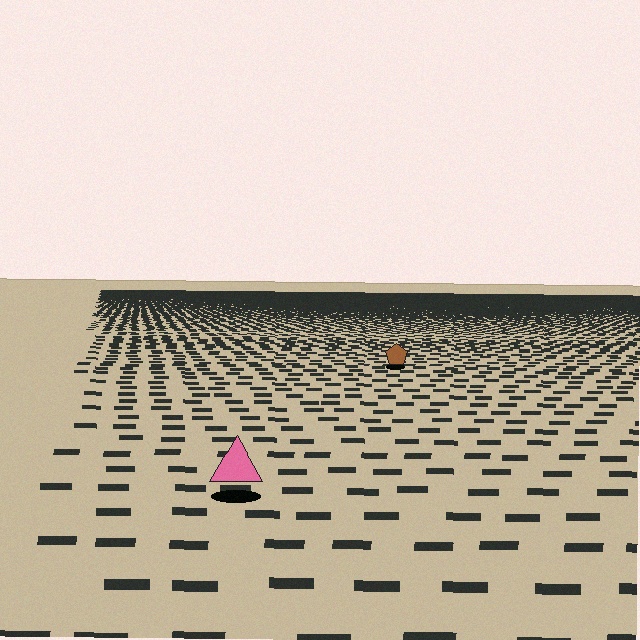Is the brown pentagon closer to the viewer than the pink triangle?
No. The pink triangle is closer — you can tell from the texture gradient: the ground texture is coarser near it.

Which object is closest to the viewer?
The pink triangle is closest. The texture marks near it are larger and more spread out.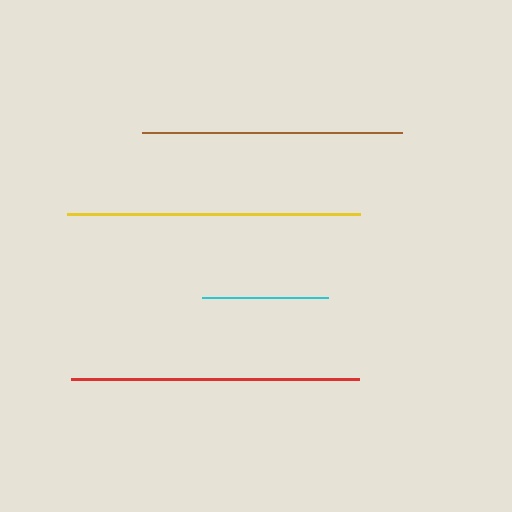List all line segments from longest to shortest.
From longest to shortest: yellow, red, brown, cyan.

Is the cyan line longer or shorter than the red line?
The red line is longer than the cyan line.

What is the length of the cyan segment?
The cyan segment is approximately 126 pixels long.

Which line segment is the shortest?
The cyan line is the shortest at approximately 126 pixels.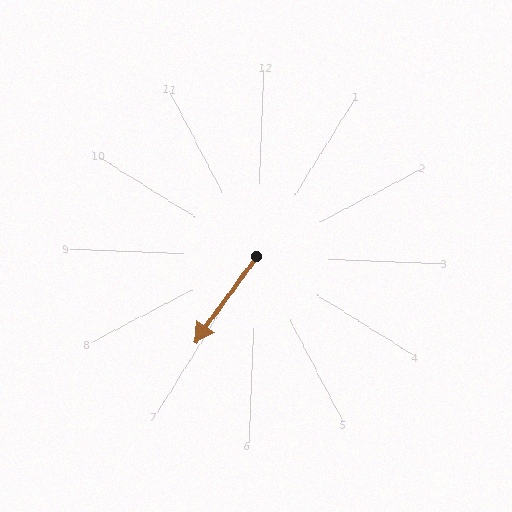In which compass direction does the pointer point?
Southwest.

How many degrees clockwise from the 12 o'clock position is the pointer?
Approximately 213 degrees.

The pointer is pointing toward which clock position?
Roughly 7 o'clock.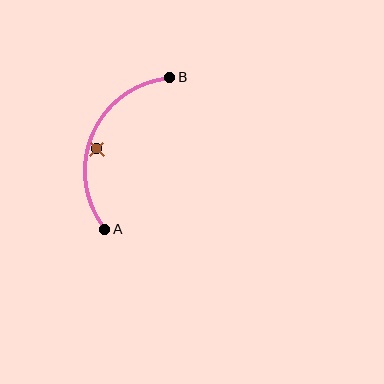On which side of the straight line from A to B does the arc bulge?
The arc bulges to the left of the straight line connecting A and B.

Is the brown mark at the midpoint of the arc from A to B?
No — the brown mark does not lie on the arc at all. It sits slightly inside the curve.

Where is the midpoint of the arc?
The arc midpoint is the point on the curve farthest from the straight line joining A and B. It sits to the left of that line.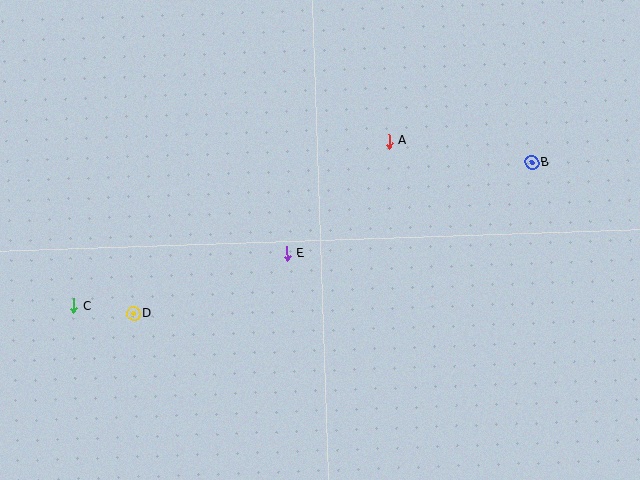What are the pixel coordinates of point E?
Point E is at (287, 253).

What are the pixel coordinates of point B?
Point B is at (532, 162).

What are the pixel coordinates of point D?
Point D is at (134, 314).